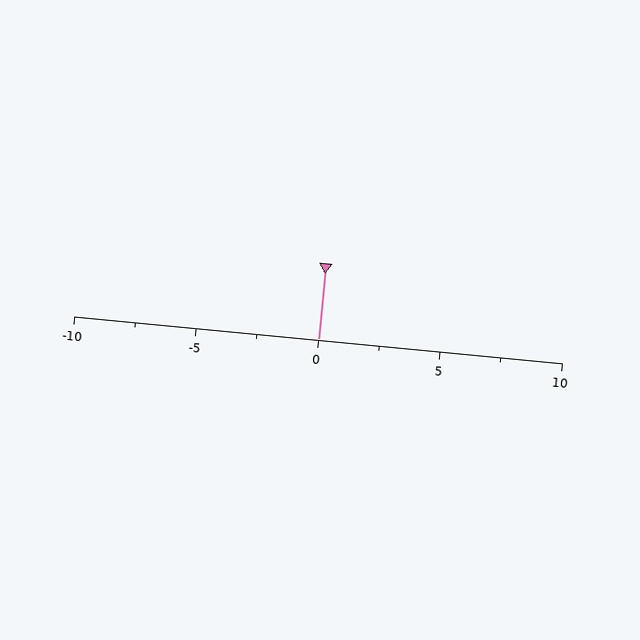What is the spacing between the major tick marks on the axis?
The major ticks are spaced 5 apart.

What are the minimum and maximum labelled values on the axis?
The axis runs from -10 to 10.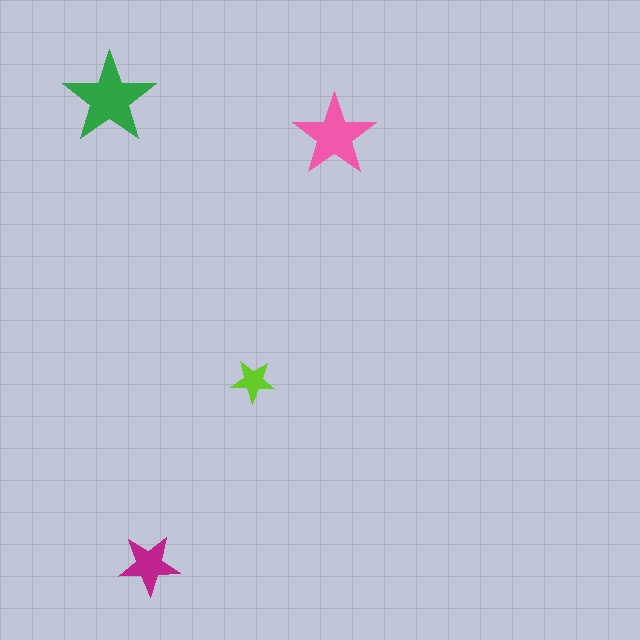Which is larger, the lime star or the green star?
The green one.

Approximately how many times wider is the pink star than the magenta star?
About 1.5 times wider.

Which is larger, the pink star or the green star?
The green one.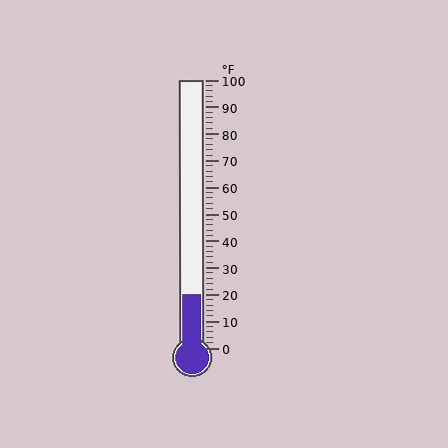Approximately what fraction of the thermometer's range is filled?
The thermometer is filled to approximately 20% of its range.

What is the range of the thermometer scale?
The thermometer scale ranges from 0°F to 100°F.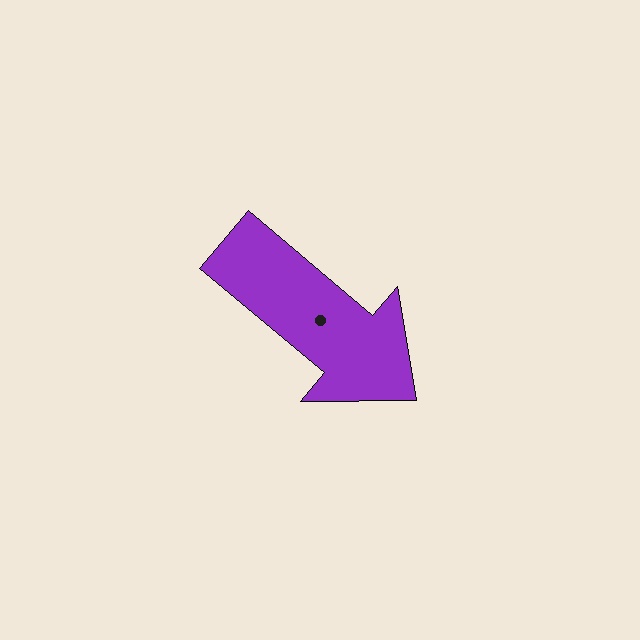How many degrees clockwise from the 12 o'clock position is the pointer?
Approximately 130 degrees.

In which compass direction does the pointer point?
Southeast.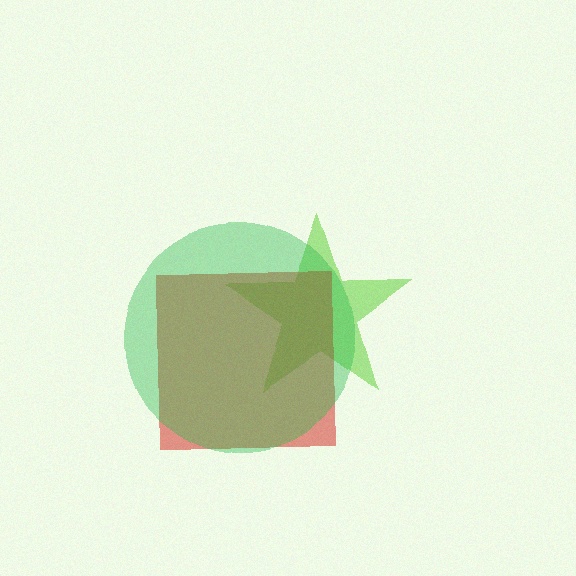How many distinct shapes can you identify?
There are 3 distinct shapes: a lime star, a red square, a green circle.